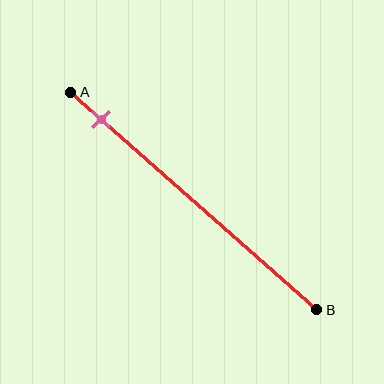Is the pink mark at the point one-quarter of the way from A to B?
No, the mark is at about 10% from A, not at the 25% one-quarter point.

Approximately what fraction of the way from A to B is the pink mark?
The pink mark is approximately 10% of the way from A to B.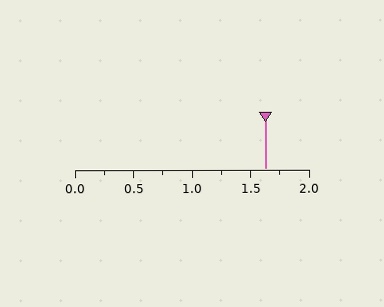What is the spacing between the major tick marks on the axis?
The major ticks are spaced 0.5 apart.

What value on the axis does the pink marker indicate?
The marker indicates approximately 1.62.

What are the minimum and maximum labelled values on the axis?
The axis runs from 0.0 to 2.0.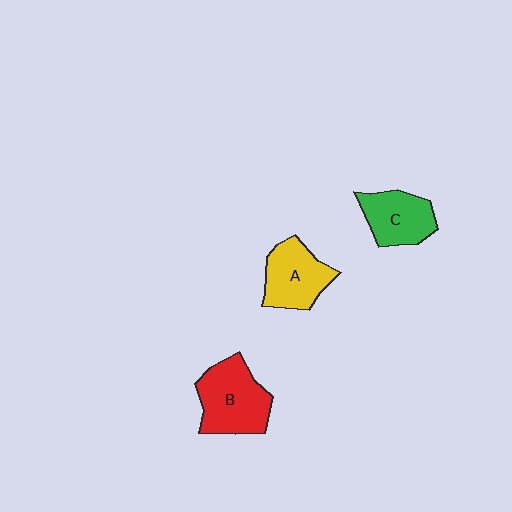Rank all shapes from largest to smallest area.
From largest to smallest: B (red), A (yellow), C (green).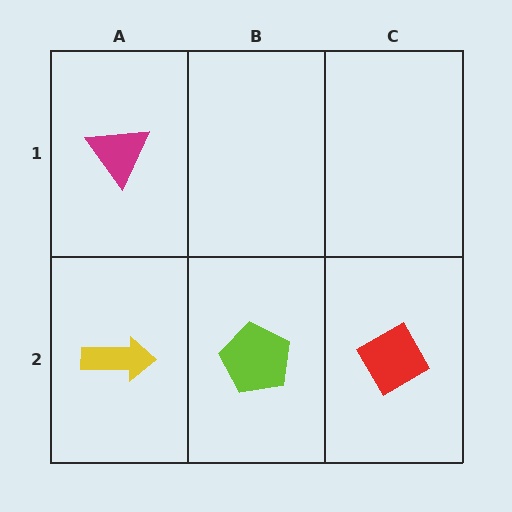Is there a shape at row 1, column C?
No, that cell is empty.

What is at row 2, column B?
A lime pentagon.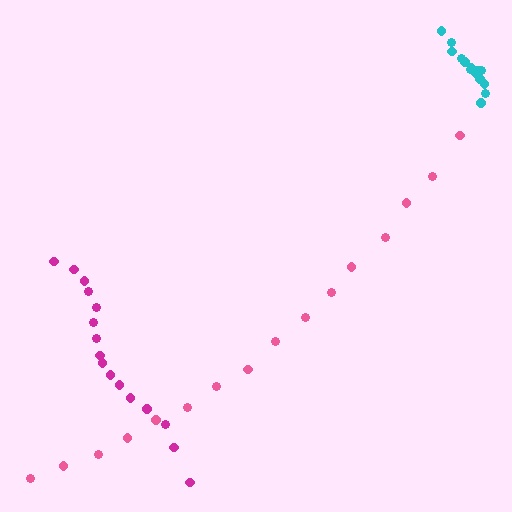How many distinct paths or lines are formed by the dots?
There are 3 distinct paths.